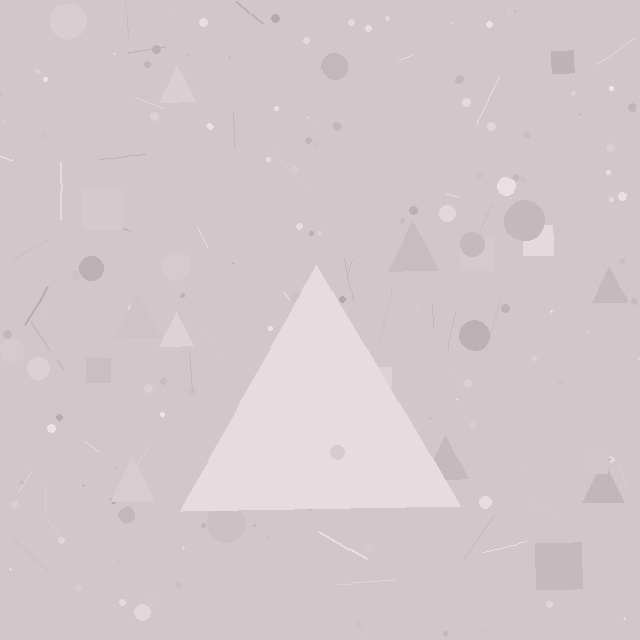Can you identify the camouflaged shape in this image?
The camouflaged shape is a triangle.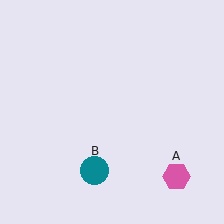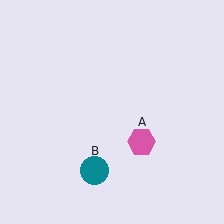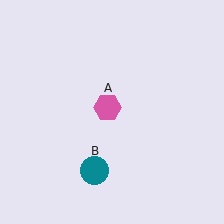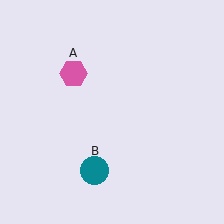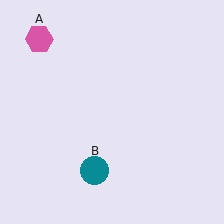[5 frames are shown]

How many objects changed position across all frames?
1 object changed position: pink hexagon (object A).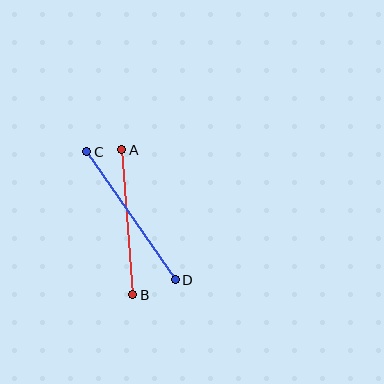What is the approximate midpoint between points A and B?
The midpoint is at approximately (127, 222) pixels.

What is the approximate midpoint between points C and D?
The midpoint is at approximately (131, 216) pixels.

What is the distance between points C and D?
The distance is approximately 156 pixels.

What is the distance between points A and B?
The distance is approximately 145 pixels.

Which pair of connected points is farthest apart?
Points C and D are farthest apart.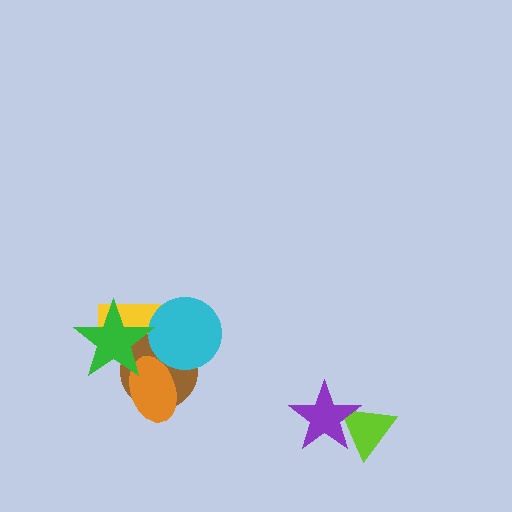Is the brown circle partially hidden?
Yes, it is partially covered by another shape.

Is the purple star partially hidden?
No, no other shape covers it.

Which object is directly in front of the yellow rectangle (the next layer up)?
The brown circle is directly in front of the yellow rectangle.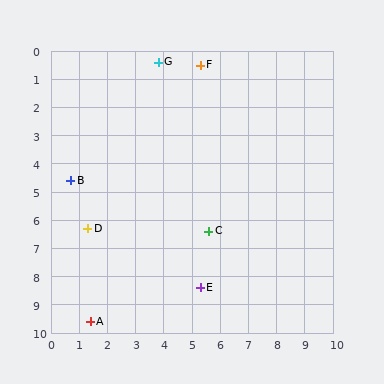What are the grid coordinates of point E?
Point E is at approximately (5.3, 8.4).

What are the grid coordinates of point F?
Point F is at approximately (5.3, 0.5).